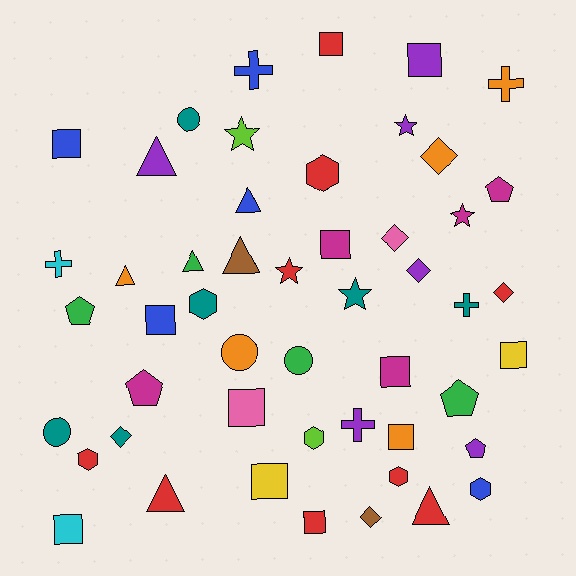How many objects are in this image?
There are 50 objects.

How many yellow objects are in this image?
There are 2 yellow objects.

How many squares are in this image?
There are 12 squares.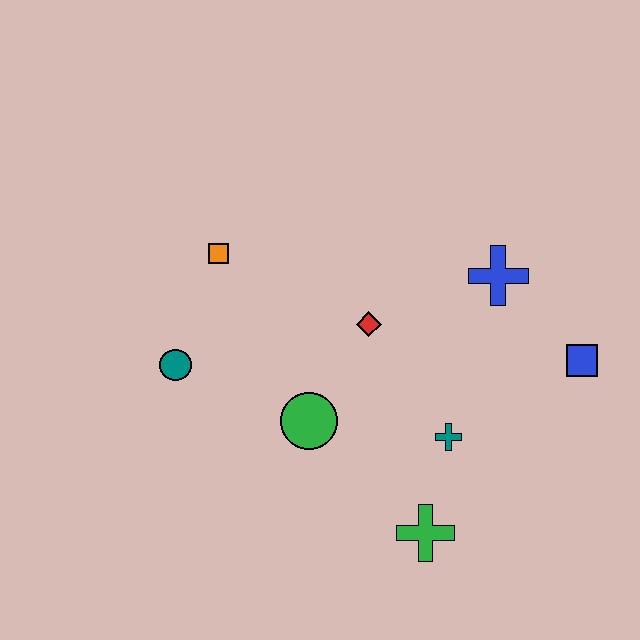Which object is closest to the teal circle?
The orange square is closest to the teal circle.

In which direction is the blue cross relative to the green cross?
The blue cross is above the green cross.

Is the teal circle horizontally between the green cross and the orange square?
No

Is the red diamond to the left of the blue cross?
Yes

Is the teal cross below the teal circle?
Yes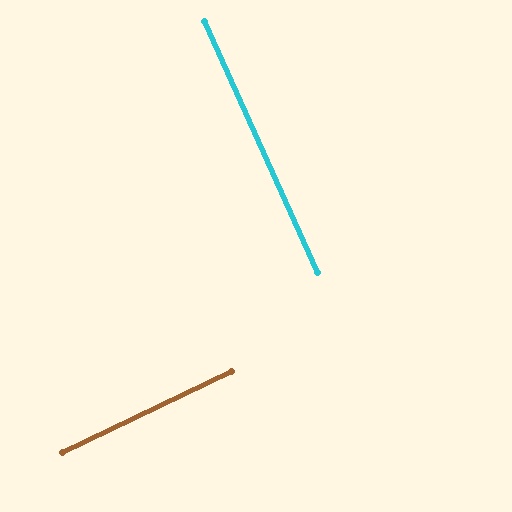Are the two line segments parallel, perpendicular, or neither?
Perpendicular — they meet at approximately 89°.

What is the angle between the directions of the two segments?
Approximately 89 degrees.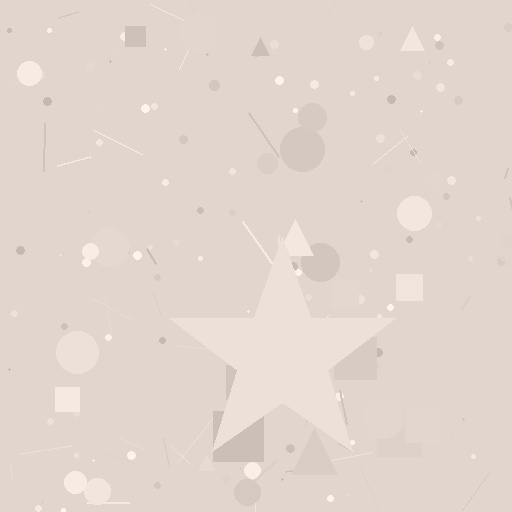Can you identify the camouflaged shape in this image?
The camouflaged shape is a star.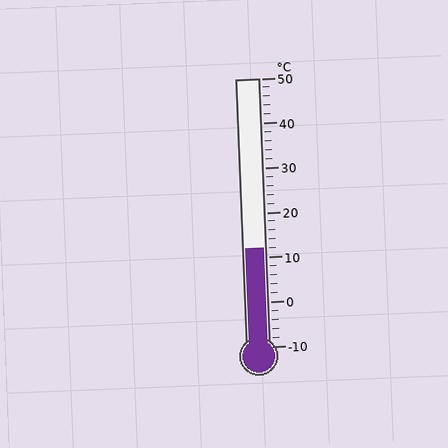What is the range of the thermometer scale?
The thermometer scale ranges from -10°C to 50°C.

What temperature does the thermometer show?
The thermometer shows approximately 12°C.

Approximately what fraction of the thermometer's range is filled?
The thermometer is filled to approximately 35% of its range.